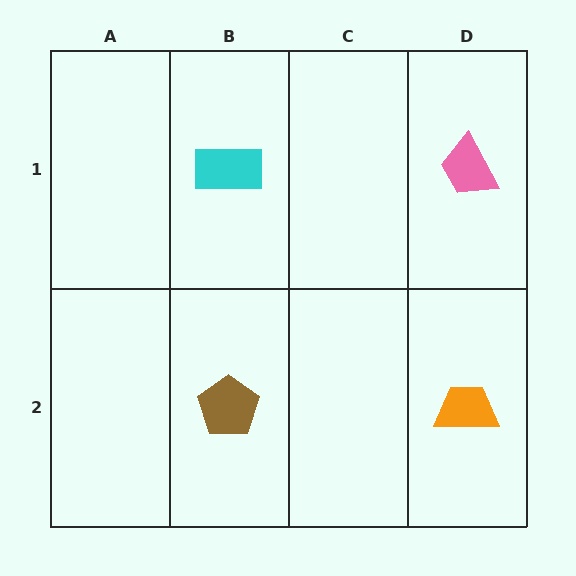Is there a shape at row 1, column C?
No, that cell is empty.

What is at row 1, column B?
A cyan rectangle.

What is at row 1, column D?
A pink trapezoid.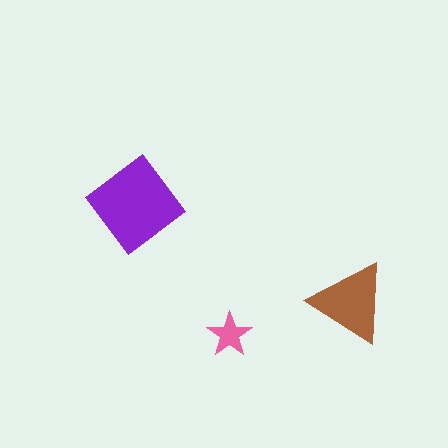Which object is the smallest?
The pink star.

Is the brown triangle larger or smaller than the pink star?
Larger.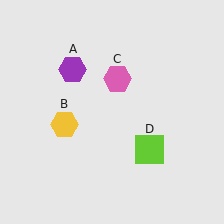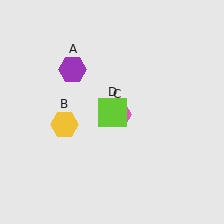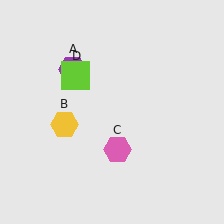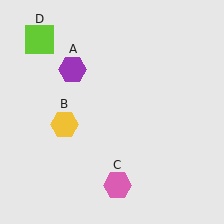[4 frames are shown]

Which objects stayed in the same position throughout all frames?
Purple hexagon (object A) and yellow hexagon (object B) remained stationary.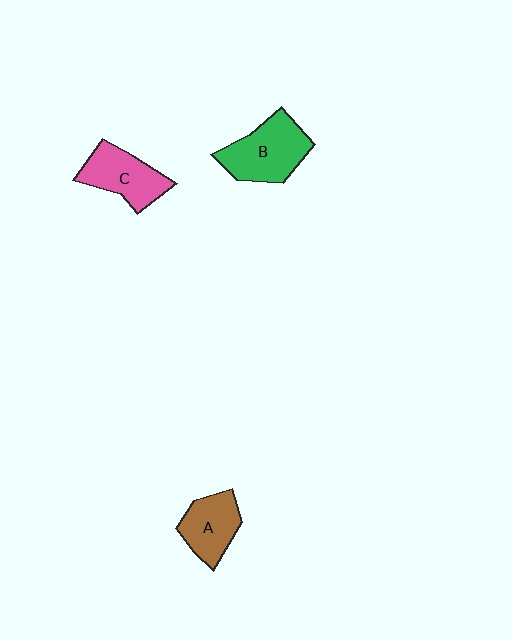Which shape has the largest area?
Shape B (green).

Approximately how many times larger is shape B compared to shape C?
Approximately 1.2 times.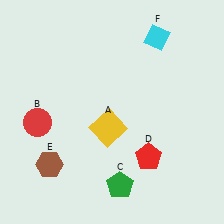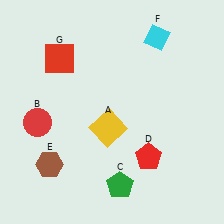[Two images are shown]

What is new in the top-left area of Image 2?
A red square (G) was added in the top-left area of Image 2.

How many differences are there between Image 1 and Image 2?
There is 1 difference between the two images.